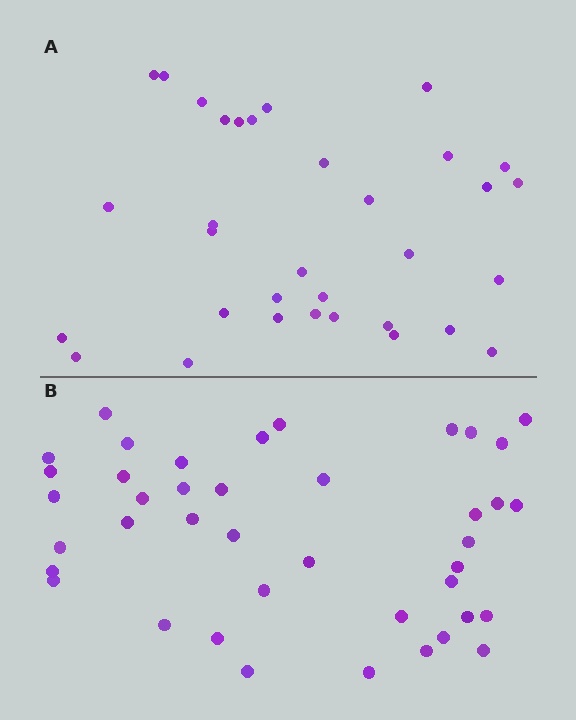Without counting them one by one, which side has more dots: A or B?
Region B (the bottom region) has more dots.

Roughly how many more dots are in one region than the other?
Region B has roughly 8 or so more dots than region A.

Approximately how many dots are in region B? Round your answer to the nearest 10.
About 40 dots. (The exact count is 41, which rounds to 40.)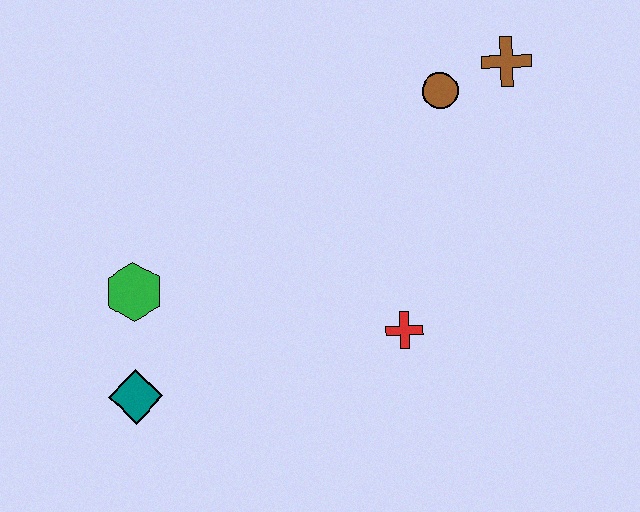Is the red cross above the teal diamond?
Yes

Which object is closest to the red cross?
The brown circle is closest to the red cross.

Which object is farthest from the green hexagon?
The brown cross is farthest from the green hexagon.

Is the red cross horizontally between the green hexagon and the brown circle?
Yes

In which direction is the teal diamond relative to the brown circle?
The teal diamond is to the left of the brown circle.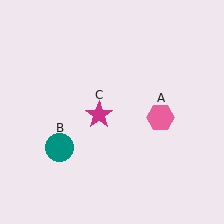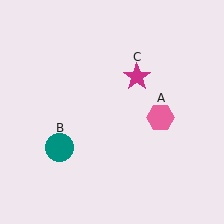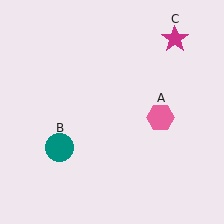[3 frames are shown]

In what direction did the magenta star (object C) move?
The magenta star (object C) moved up and to the right.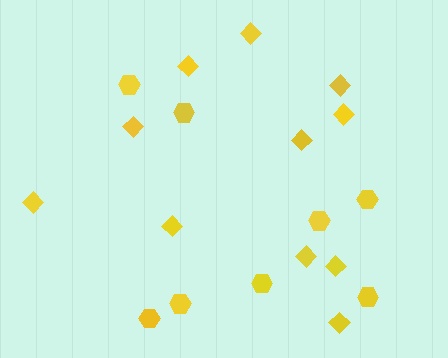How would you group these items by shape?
There are 2 groups: one group of hexagons (8) and one group of diamonds (11).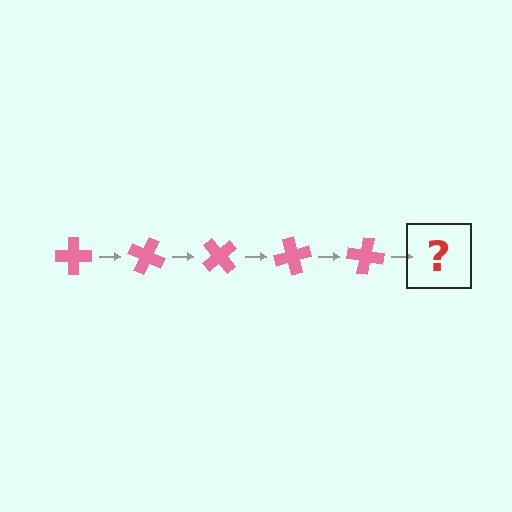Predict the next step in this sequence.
The next step is a pink cross rotated 125 degrees.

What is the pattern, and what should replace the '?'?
The pattern is that the cross rotates 25 degrees each step. The '?' should be a pink cross rotated 125 degrees.